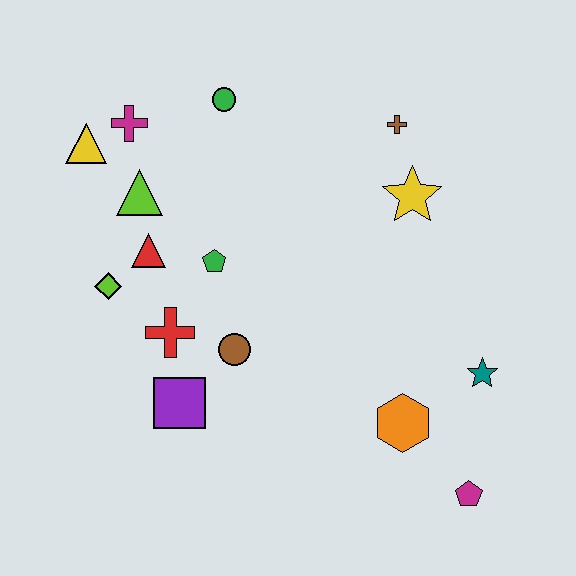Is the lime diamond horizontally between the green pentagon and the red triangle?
No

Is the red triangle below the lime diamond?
No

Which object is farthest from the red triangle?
The magenta pentagon is farthest from the red triangle.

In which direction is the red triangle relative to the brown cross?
The red triangle is to the left of the brown cross.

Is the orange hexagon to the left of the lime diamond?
No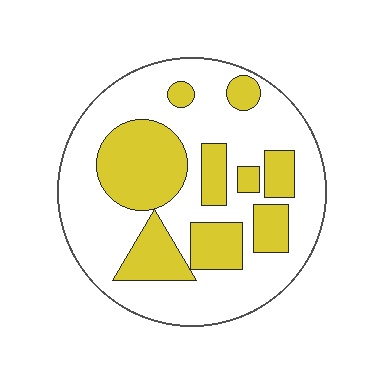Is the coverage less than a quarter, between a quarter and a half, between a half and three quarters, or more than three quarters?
Between a quarter and a half.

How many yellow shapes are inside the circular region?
9.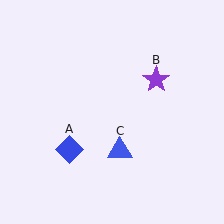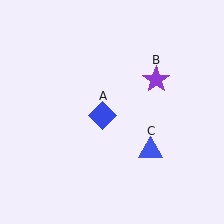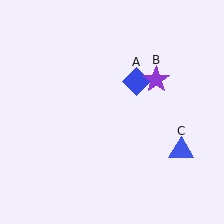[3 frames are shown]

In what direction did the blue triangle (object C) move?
The blue triangle (object C) moved right.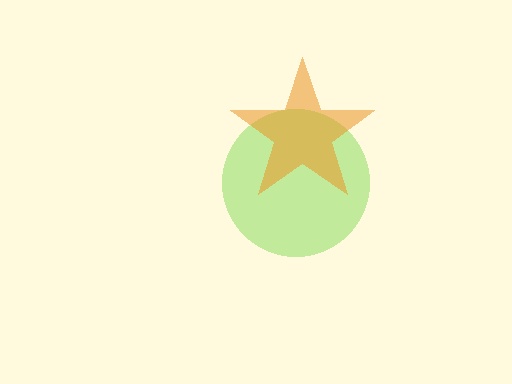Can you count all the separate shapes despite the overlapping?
Yes, there are 2 separate shapes.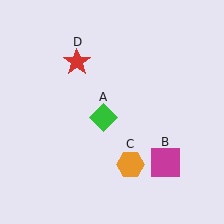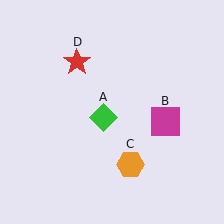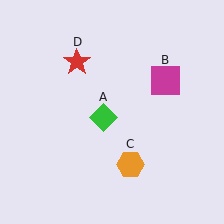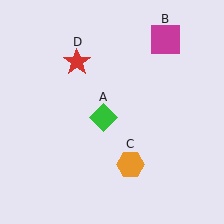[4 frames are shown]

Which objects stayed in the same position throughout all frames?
Green diamond (object A) and orange hexagon (object C) and red star (object D) remained stationary.